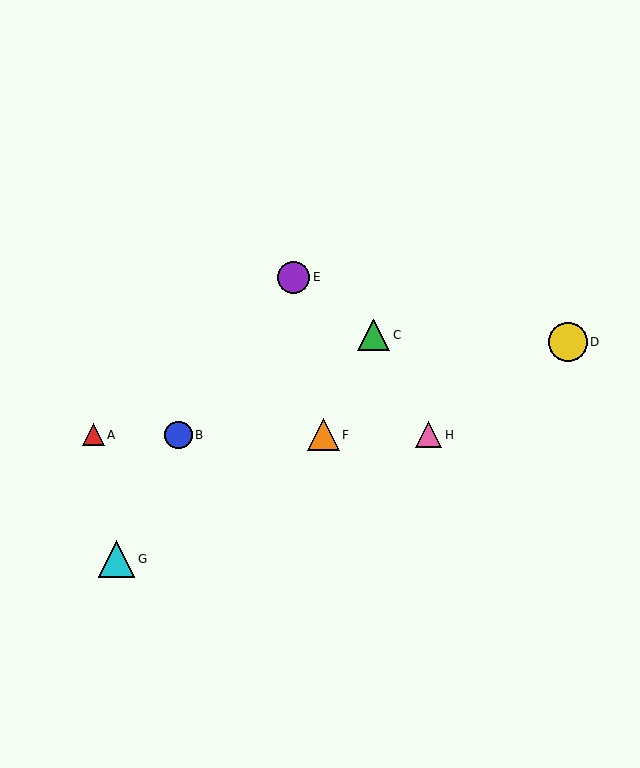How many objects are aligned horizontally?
4 objects (A, B, F, H) are aligned horizontally.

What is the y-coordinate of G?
Object G is at y≈559.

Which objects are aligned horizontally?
Objects A, B, F, H are aligned horizontally.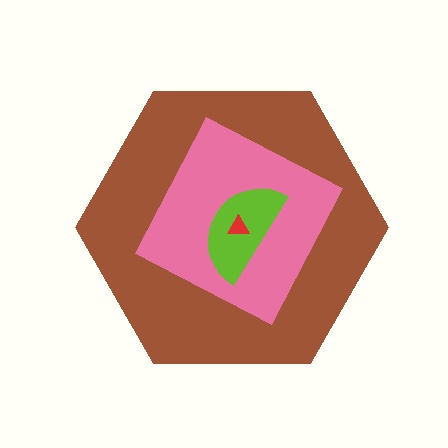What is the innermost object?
The red triangle.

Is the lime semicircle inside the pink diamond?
Yes.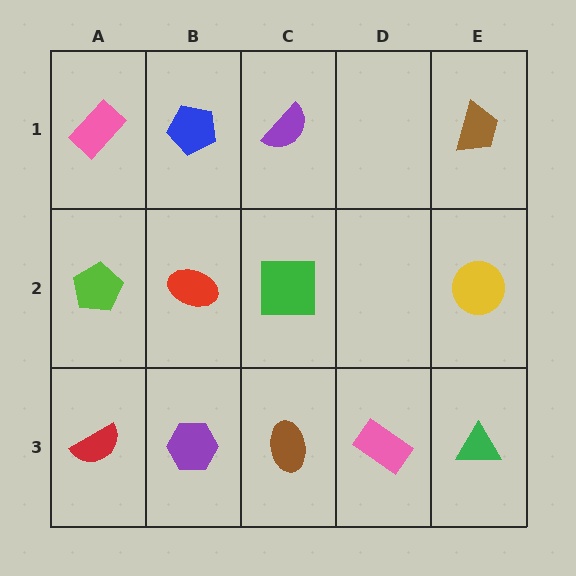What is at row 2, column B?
A red ellipse.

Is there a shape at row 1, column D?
No, that cell is empty.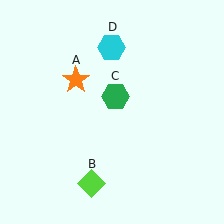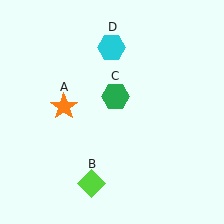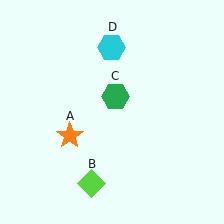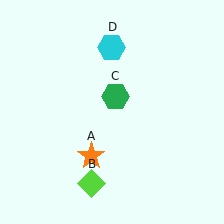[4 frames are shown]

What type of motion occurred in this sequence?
The orange star (object A) rotated counterclockwise around the center of the scene.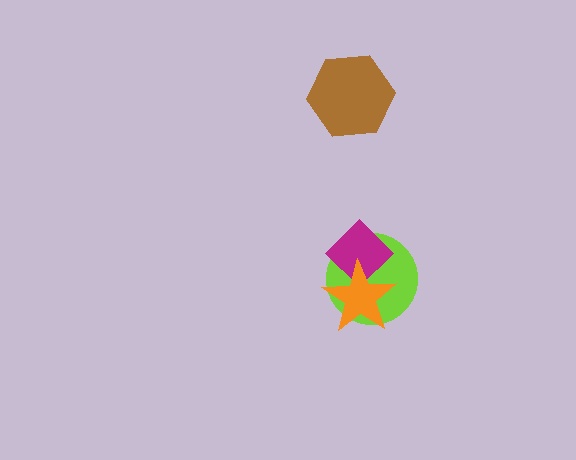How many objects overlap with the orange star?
2 objects overlap with the orange star.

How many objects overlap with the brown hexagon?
0 objects overlap with the brown hexagon.